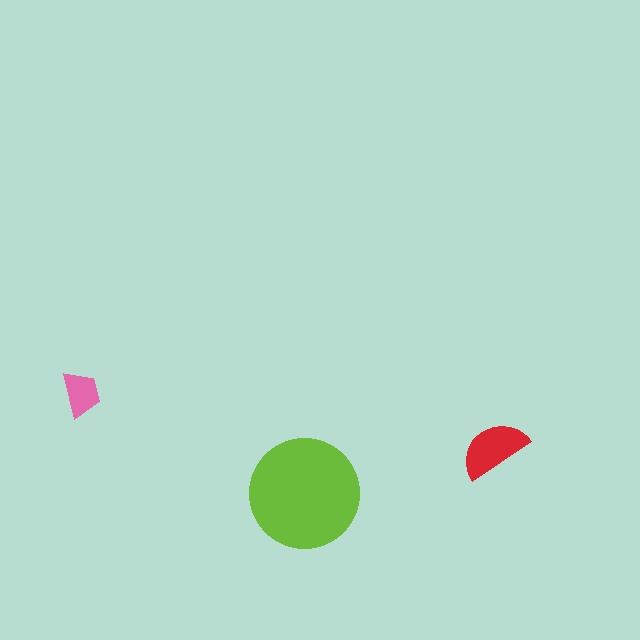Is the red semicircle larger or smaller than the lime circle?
Smaller.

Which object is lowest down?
The lime circle is bottommost.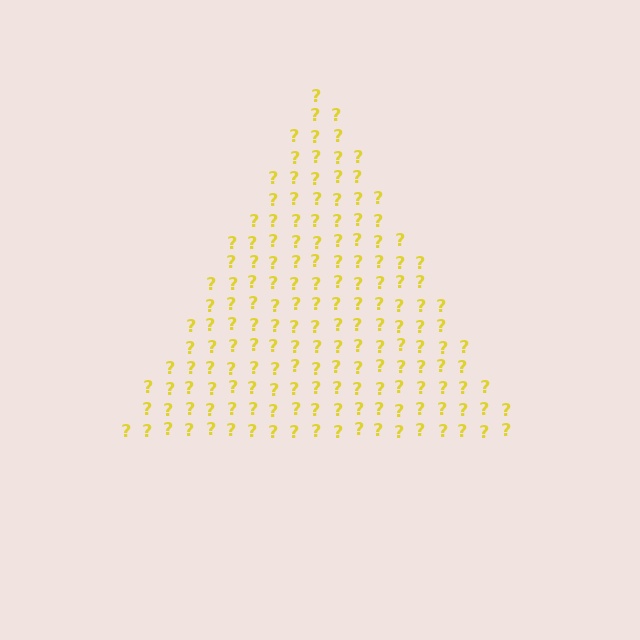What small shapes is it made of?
It is made of small question marks.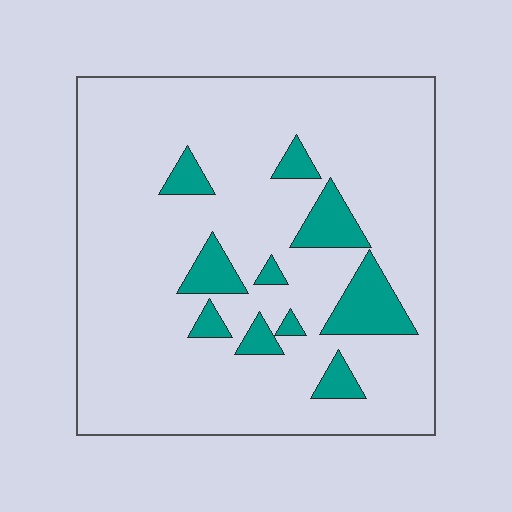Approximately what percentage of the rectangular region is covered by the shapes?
Approximately 15%.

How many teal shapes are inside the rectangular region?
10.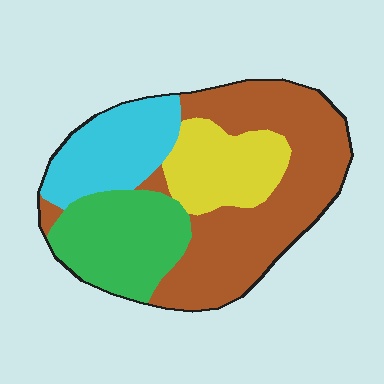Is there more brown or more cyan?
Brown.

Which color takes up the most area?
Brown, at roughly 45%.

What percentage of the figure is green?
Green covers 22% of the figure.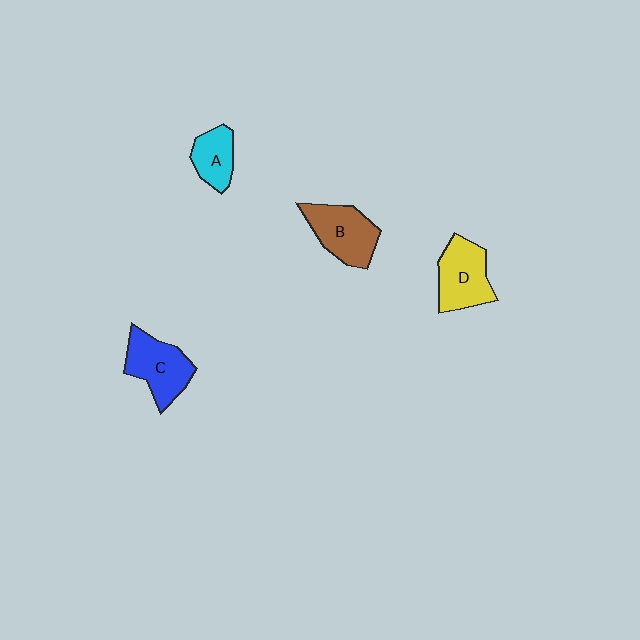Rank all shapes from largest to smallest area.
From largest to smallest: B (brown), C (blue), D (yellow), A (cyan).